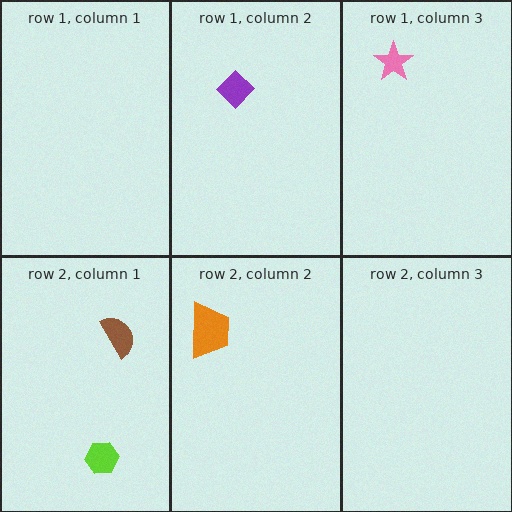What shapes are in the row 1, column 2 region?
The purple diamond.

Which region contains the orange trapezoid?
The row 2, column 2 region.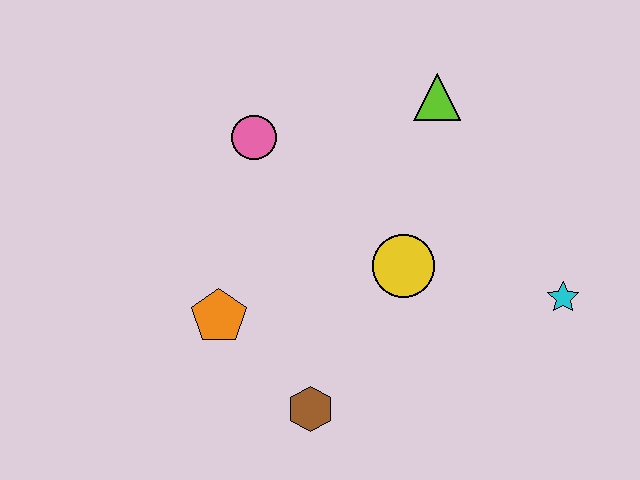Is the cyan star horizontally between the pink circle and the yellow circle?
No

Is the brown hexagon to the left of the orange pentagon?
No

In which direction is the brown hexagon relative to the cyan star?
The brown hexagon is to the left of the cyan star.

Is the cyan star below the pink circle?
Yes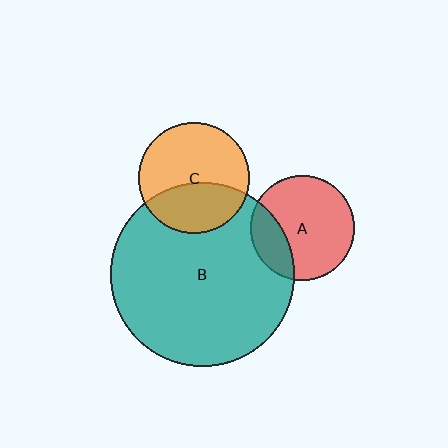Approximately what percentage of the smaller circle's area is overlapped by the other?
Approximately 25%.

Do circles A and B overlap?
Yes.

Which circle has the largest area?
Circle B (teal).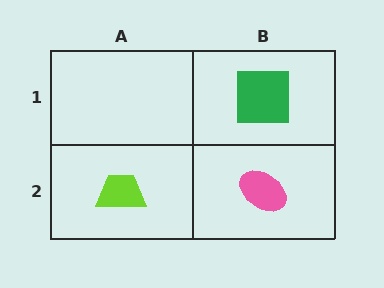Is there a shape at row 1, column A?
No, that cell is empty.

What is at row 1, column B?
A green square.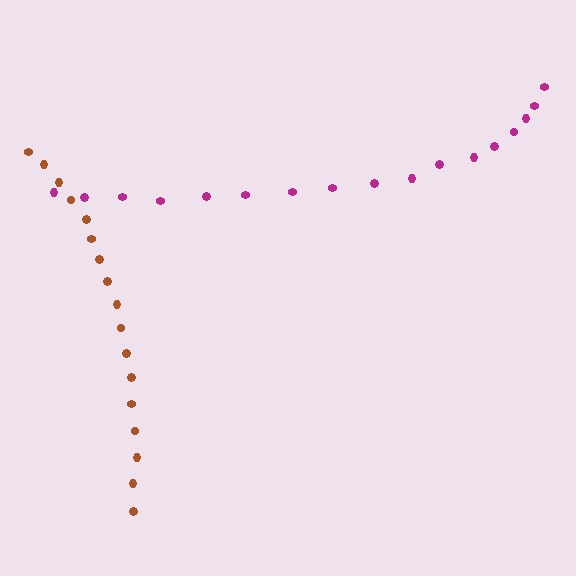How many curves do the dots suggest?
There are 2 distinct paths.